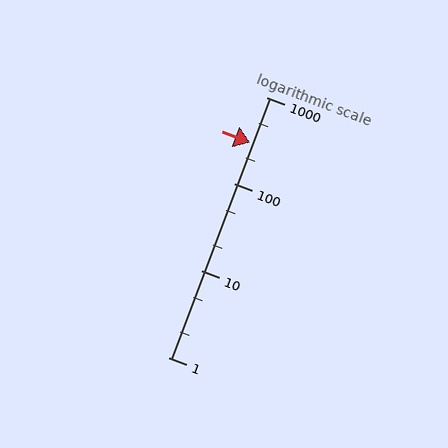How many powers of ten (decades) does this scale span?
The scale spans 3 decades, from 1 to 1000.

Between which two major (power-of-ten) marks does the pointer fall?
The pointer is between 100 and 1000.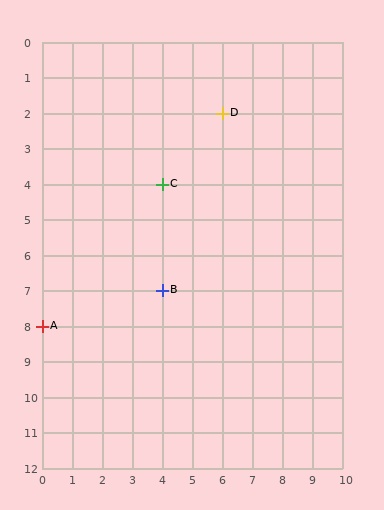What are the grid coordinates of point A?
Point A is at grid coordinates (0, 8).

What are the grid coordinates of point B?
Point B is at grid coordinates (4, 7).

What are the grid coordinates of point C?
Point C is at grid coordinates (4, 4).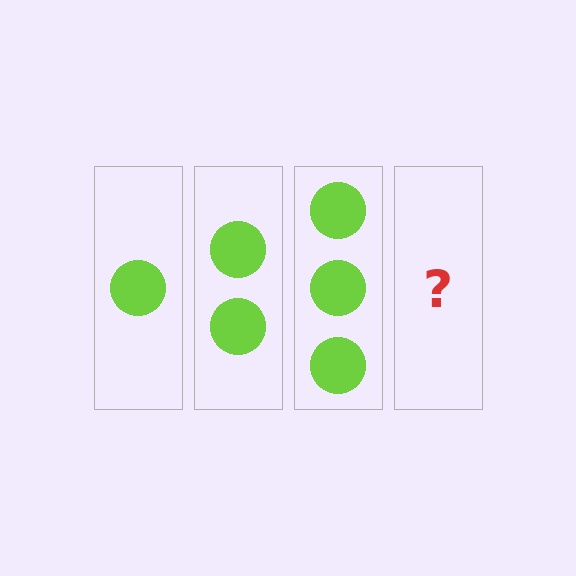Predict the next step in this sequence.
The next step is 4 circles.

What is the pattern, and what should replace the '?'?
The pattern is that each step adds one more circle. The '?' should be 4 circles.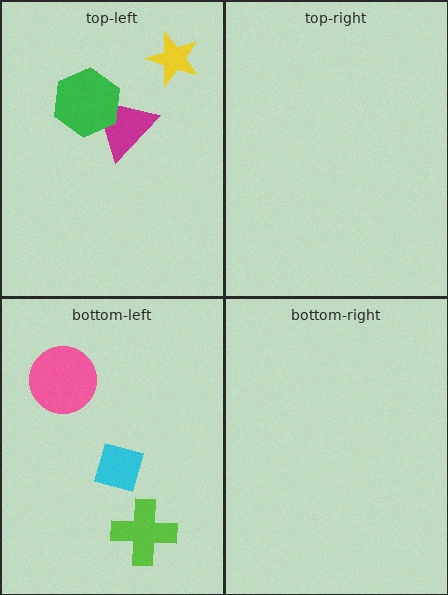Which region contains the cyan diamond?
The bottom-left region.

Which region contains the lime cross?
The bottom-left region.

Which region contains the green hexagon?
The top-left region.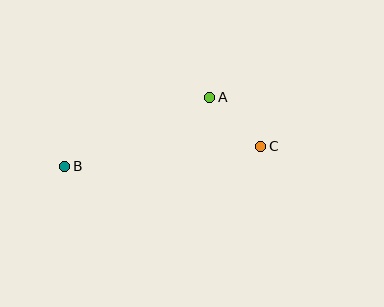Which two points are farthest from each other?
Points B and C are farthest from each other.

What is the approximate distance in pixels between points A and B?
The distance between A and B is approximately 161 pixels.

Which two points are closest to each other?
Points A and C are closest to each other.